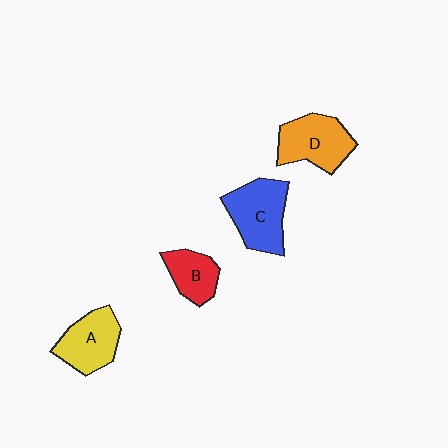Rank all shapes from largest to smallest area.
From largest to smallest: C (blue), D (orange), A (yellow), B (red).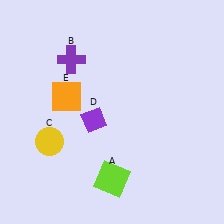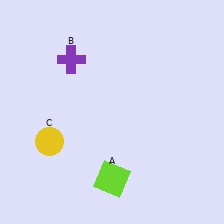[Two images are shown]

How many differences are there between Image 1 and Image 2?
There are 2 differences between the two images.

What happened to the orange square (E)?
The orange square (E) was removed in Image 2. It was in the top-left area of Image 1.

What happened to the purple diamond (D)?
The purple diamond (D) was removed in Image 2. It was in the bottom-left area of Image 1.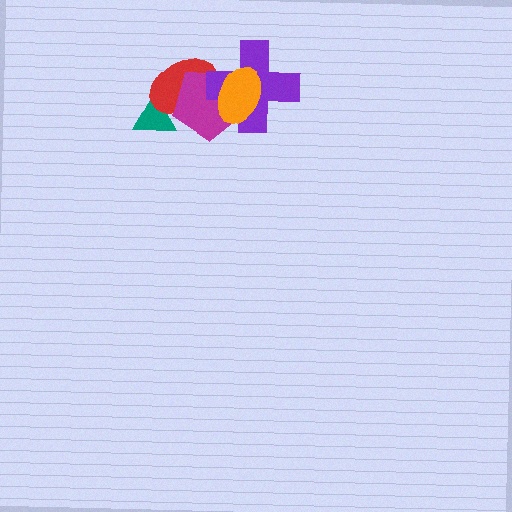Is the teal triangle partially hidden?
Yes, it is partially covered by another shape.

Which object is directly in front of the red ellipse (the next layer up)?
The magenta pentagon is directly in front of the red ellipse.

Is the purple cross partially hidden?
Yes, it is partially covered by another shape.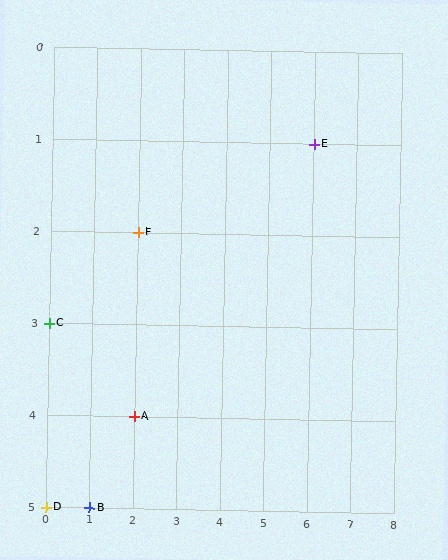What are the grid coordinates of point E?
Point E is at grid coordinates (6, 1).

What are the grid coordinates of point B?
Point B is at grid coordinates (1, 5).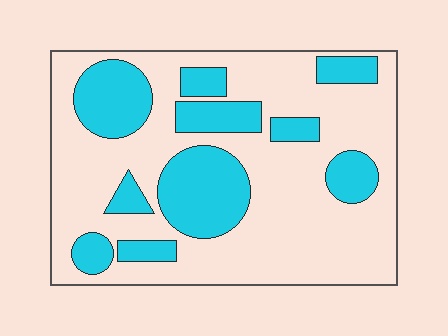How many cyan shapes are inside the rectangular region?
10.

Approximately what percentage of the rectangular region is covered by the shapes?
Approximately 30%.